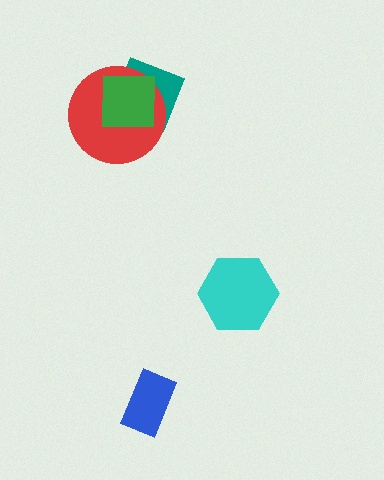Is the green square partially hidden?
No, no other shape covers it.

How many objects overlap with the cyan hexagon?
0 objects overlap with the cyan hexagon.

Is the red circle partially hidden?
Yes, it is partially covered by another shape.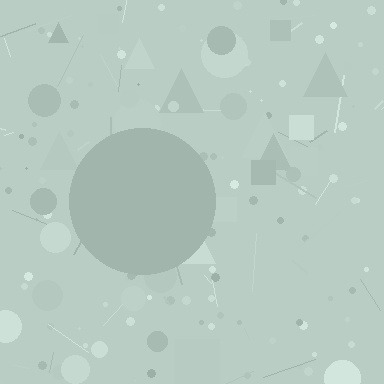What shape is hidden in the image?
A circle is hidden in the image.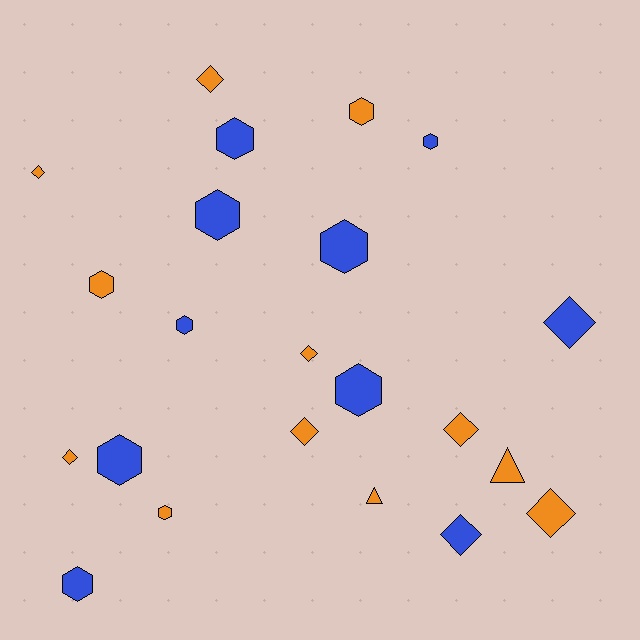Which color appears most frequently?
Orange, with 12 objects.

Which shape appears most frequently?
Hexagon, with 11 objects.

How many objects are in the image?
There are 22 objects.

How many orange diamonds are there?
There are 7 orange diamonds.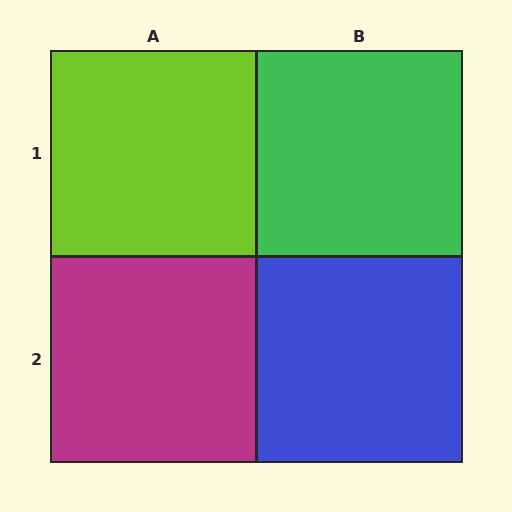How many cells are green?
1 cell is green.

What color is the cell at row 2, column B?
Blue.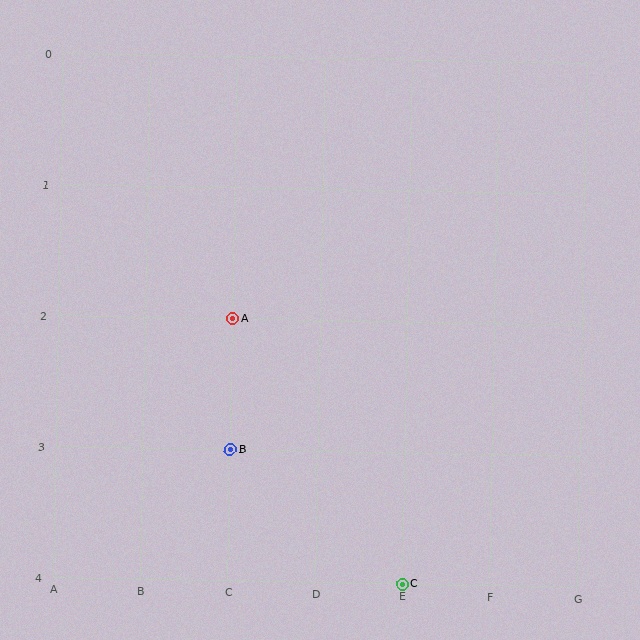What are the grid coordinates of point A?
Point A is at grid coordinates (C, 2).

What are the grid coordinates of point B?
Point B is at grid coordinates (C, 3).